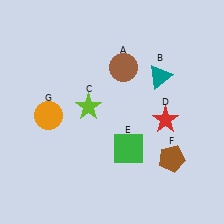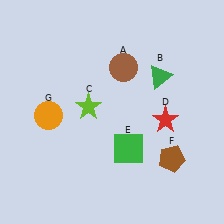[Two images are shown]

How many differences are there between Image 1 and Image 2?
There is 1 difference between the two images.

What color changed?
The triangle (B) changed from teal in Image 1 to green in Image 2.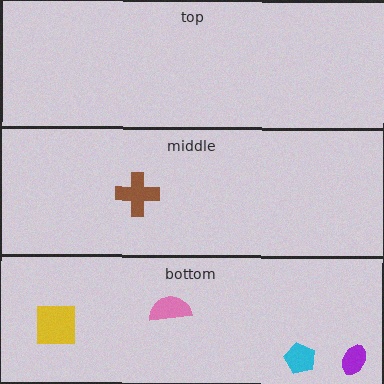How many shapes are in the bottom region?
4.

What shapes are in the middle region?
The brown cross.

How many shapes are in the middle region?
1.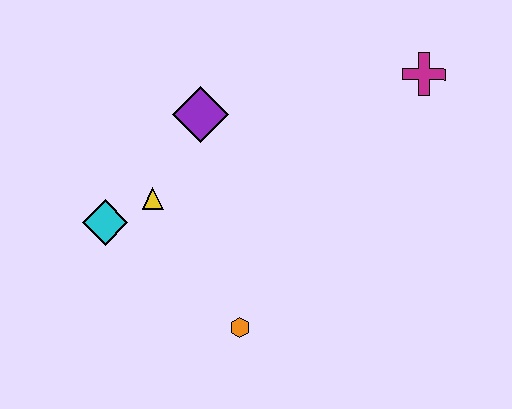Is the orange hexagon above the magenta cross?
No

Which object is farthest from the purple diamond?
The magenta cross is farthest from the purple diamond.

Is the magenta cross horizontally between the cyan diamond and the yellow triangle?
No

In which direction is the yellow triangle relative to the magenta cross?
The yellow triangle is to the left of the magenta cross.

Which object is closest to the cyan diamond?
The yellow triangle is closest to the cyan diamond.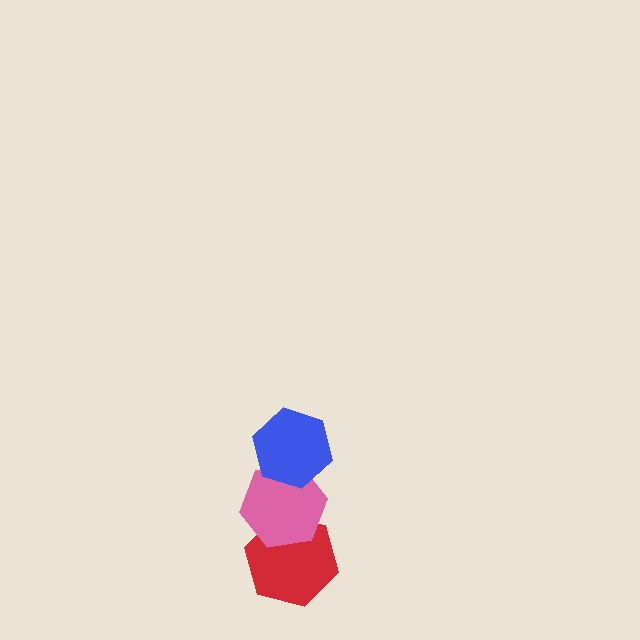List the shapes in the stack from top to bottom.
From top to bottom: the blue hexagon, the pink hexagon, the red hexagon.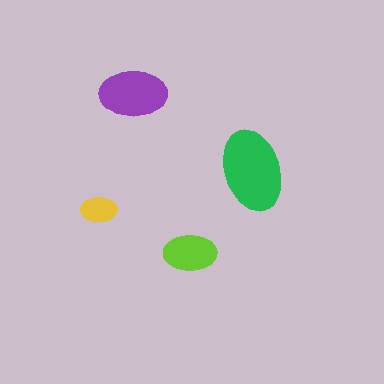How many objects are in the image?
There are 4 objects in the image.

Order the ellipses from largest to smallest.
the green one, the purple one, the lime one, the yellow one.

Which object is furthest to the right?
The green ellipse is rightmost.